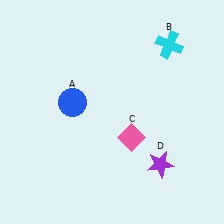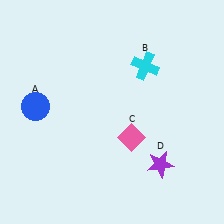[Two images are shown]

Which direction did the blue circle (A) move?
The blue circle (A) moved left.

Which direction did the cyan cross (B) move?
The cyan cross (B) moved left.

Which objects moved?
The objects that moved are: the blue circle (A), the cyan cross (B).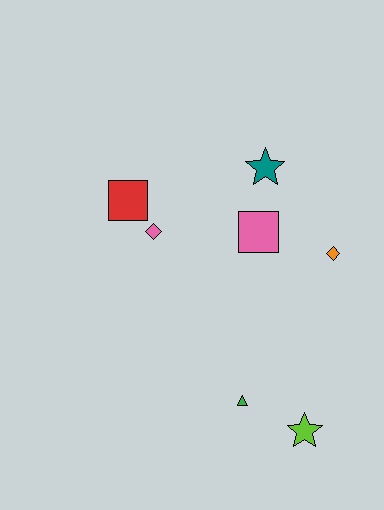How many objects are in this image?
There are 7 objects.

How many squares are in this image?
There are 2 squares.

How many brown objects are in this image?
There are no brown objects.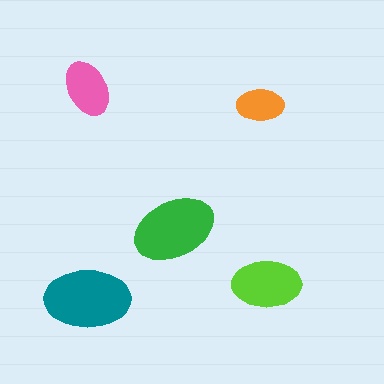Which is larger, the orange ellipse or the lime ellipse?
The lime one.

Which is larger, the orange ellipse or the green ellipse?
The green one.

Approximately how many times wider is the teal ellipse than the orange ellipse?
About 2 times wider.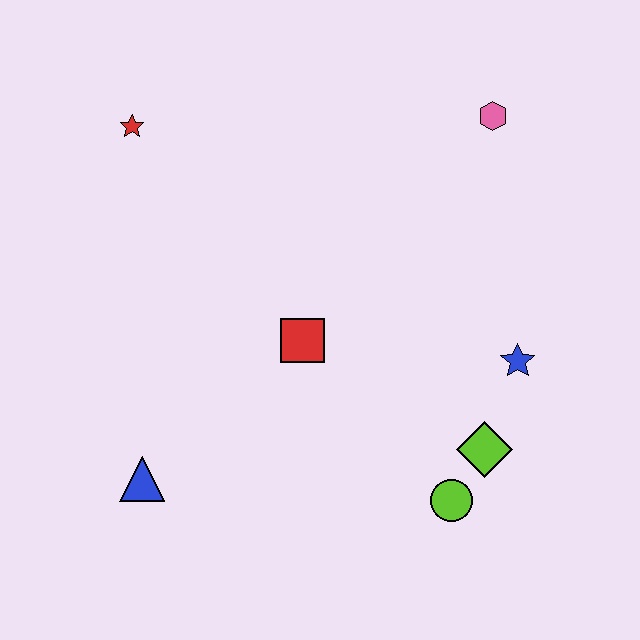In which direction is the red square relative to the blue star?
The red square is to the left of the blue star.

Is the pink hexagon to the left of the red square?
No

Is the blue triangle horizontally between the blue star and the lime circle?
No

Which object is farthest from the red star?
The lime circle is farthest from the red star.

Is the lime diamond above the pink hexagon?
No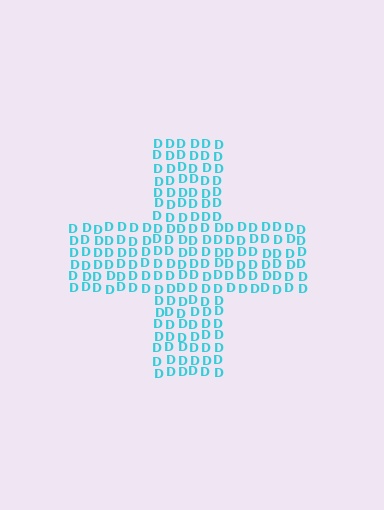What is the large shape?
The large shape is a cross.